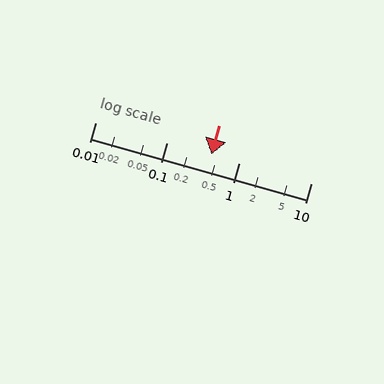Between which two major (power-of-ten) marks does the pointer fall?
The pointer is between 0.1 and 1.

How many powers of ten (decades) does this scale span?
The scale spans 3 decades, from 0.01 to 10.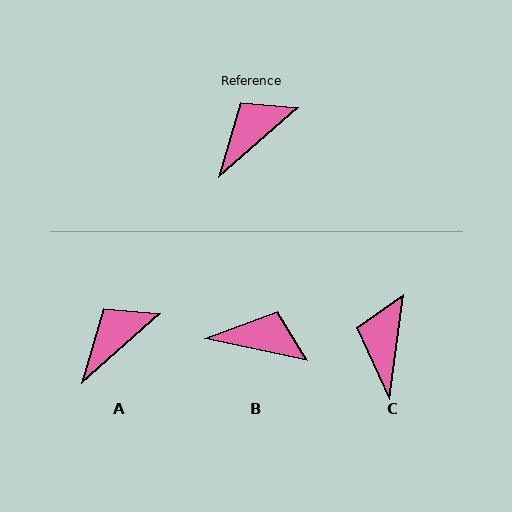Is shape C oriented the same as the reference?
No, it is off by about 41 degrees.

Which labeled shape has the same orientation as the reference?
A.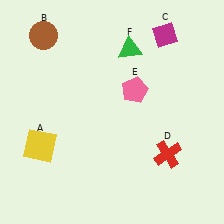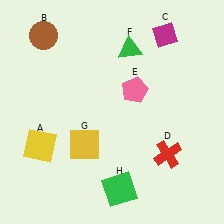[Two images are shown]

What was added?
A yellow square (G), a green square (H) were added in Image 2.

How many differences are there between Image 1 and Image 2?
There are 2 differences between the two images.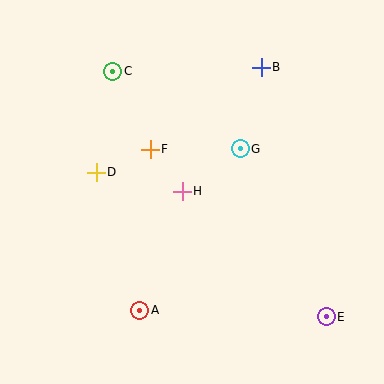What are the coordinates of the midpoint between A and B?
The midpoint between A and B is at (200, 189).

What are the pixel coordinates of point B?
Point B is at (261, 67).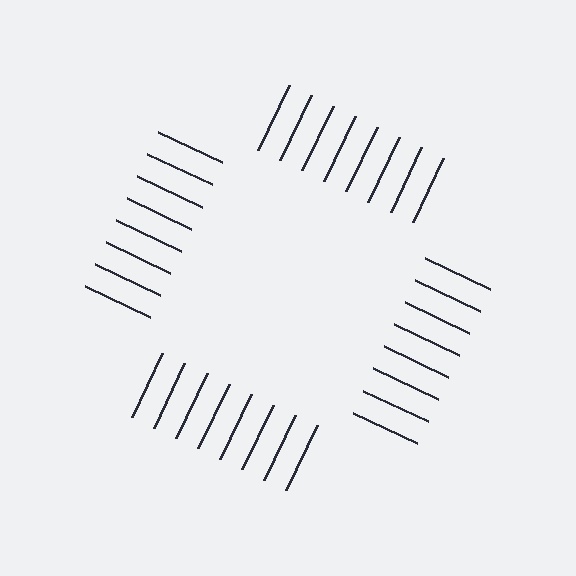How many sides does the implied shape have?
4 sides — the line-ends trace a square.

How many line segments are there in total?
32 — 8 along each of the 4 edges.